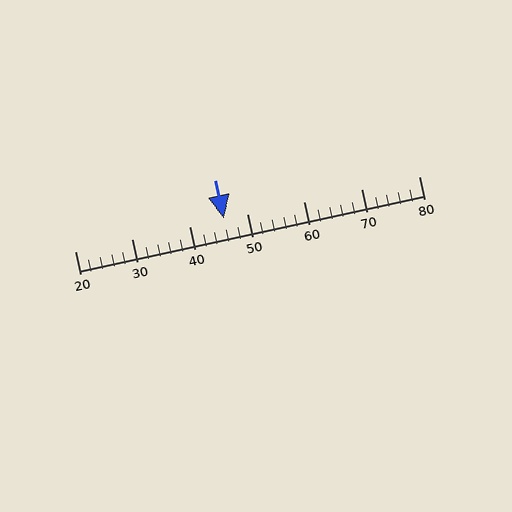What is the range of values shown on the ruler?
The ruler shows values from 20 to 80.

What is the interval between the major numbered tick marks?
The major tick marks are spaced 10 units apart.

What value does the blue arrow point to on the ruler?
The blue arrow points to approximately 46.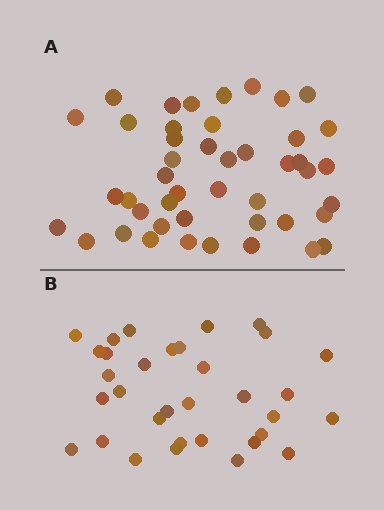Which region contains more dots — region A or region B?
Region A (the top region) has more dots.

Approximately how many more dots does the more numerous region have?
Region A has roughly 12 or so more dots than region B.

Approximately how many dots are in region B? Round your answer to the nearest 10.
About 30 dots. (The exact count is 33, which rounds to 30.)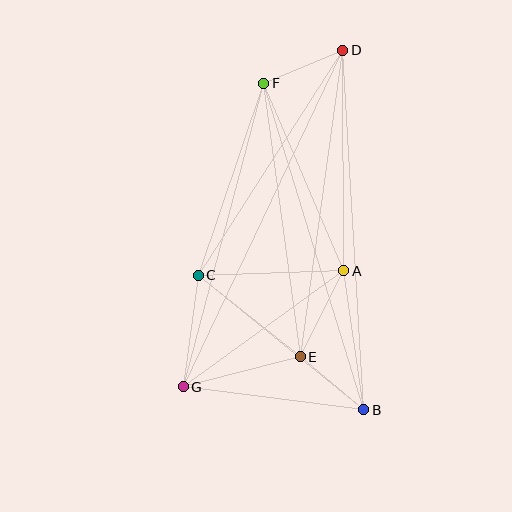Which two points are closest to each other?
Points B and E are closest to each other.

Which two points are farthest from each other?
Points D and G are farthest from each other.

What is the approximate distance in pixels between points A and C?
The distance between A and C is approximately 146 pixels.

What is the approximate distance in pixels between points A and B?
The distance between A and B is approximately 141 pixels.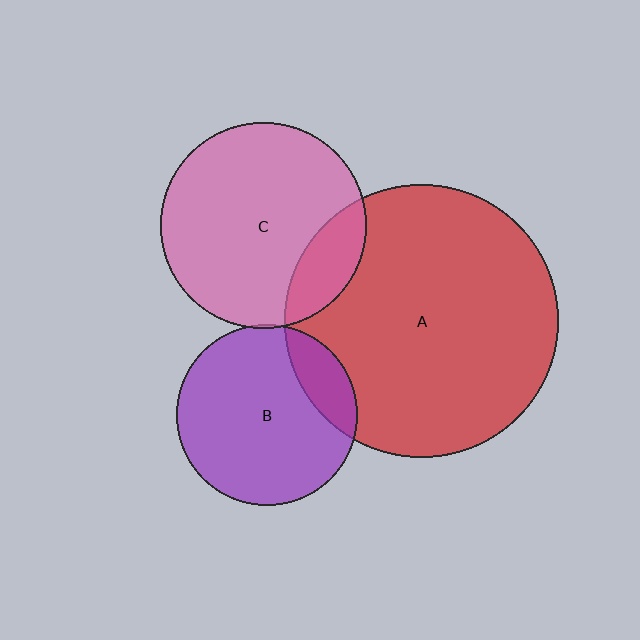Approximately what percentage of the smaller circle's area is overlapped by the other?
Approximately 15%.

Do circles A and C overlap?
Yes.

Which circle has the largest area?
Circle A (red).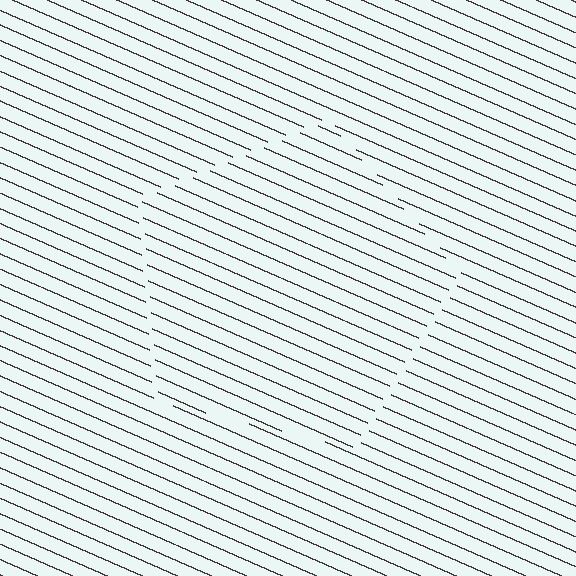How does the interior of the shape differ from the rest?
The interior of the shape contains the same grating, shifted by half a period — the contour is defined by the phase discontinuity where line-ends from the inner and outer gratings abut.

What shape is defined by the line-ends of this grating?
An illusory pentagon. The interior of the shape contains the same grating, shifted by half a period — the contour is defined by the phase discontinuity where line-ends from the inner and outer gratings abut.